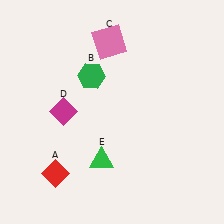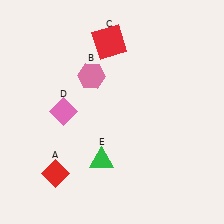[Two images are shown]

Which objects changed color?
B changed from green to pink. C changed from pink to red. D changed from magenta to pink.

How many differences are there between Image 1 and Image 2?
There are 3 differences between the two images.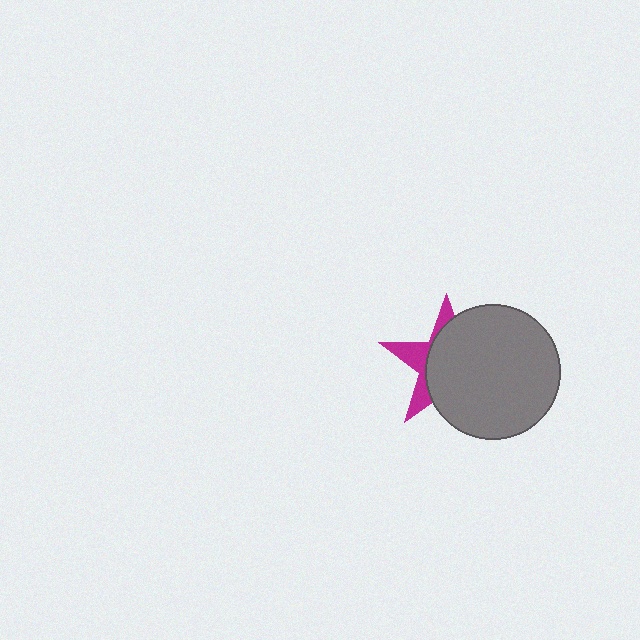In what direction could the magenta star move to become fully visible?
The magenta star could move left. That would shift it out from behind the gray circle entirely.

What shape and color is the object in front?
The object in front is a gray circle.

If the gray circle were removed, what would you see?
You would see the complete magenta star.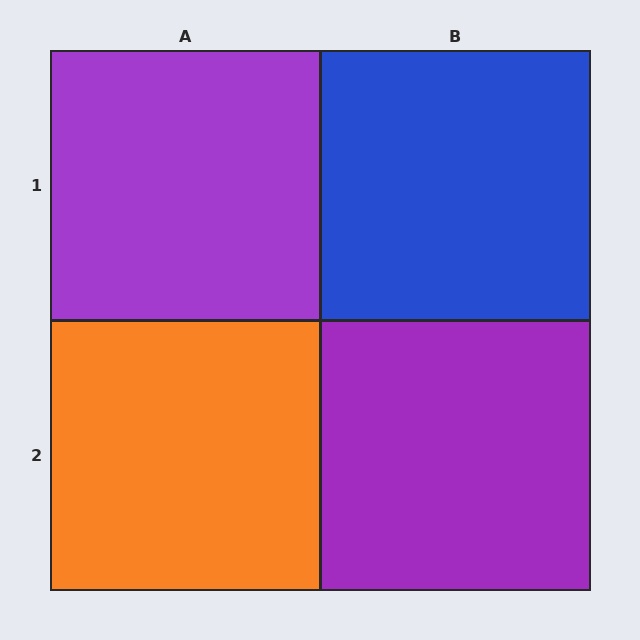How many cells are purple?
2 cells are purple.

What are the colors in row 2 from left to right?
Orange, purple.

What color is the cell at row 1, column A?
Purple.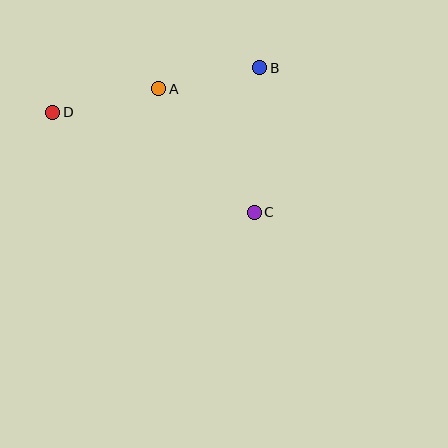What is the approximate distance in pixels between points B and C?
The distance between B and C is approximately 145 pixels.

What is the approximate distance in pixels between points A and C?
The distance between A and C is approximately 156 pixels.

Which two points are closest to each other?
Points A and B are closest to each other.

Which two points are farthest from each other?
Points C and D are farthest from each other.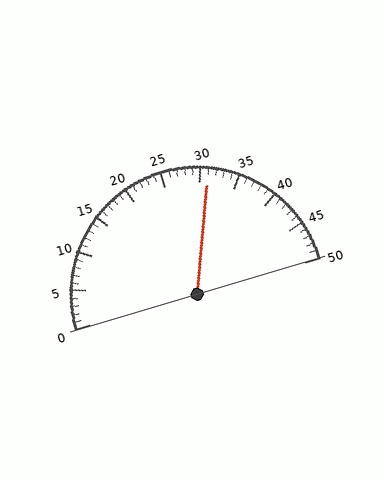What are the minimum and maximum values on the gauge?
The gauge ranges from 0 to 50.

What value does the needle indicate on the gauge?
The needle indicates approximately 31.